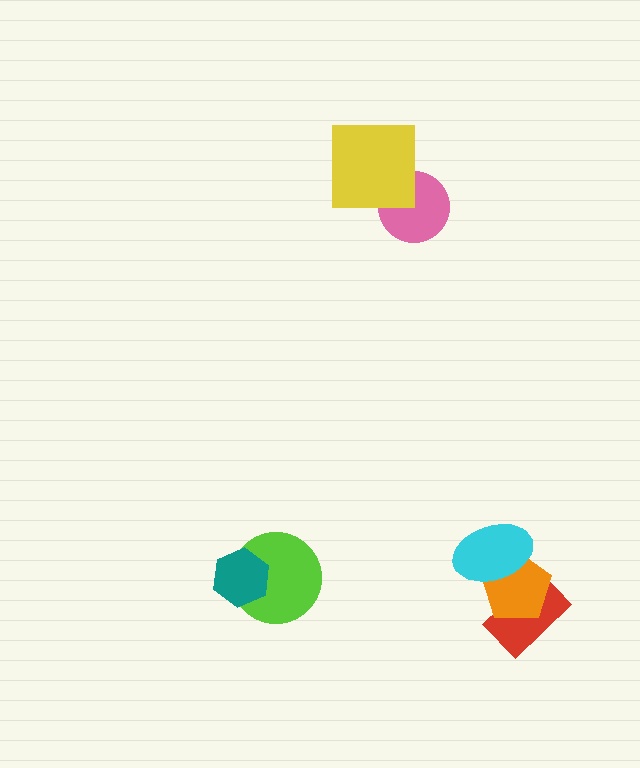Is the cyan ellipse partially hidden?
No, no other shape covers it.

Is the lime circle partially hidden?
Yes, it is partially covered by another shape.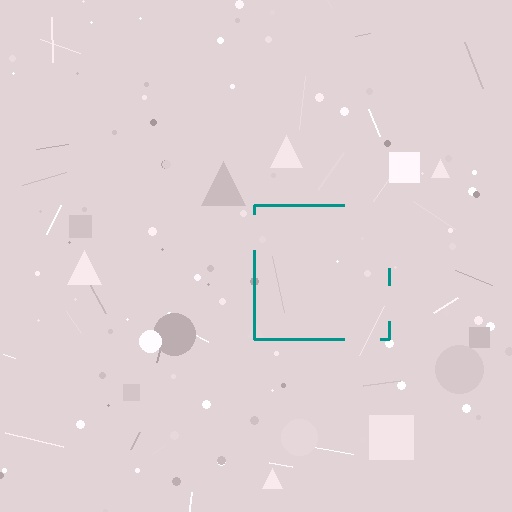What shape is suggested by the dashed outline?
The dashed outline suggests a square.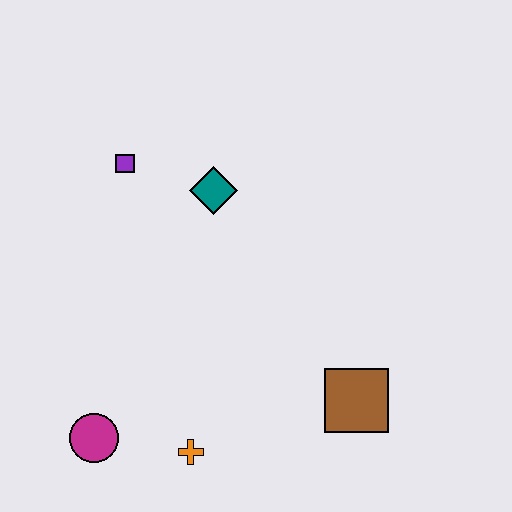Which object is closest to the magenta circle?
The orange cross is closest to the magenta circle.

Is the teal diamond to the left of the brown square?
Yes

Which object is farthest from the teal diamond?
The magenta circle is farthest from the teal diamond.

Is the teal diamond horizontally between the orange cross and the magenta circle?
No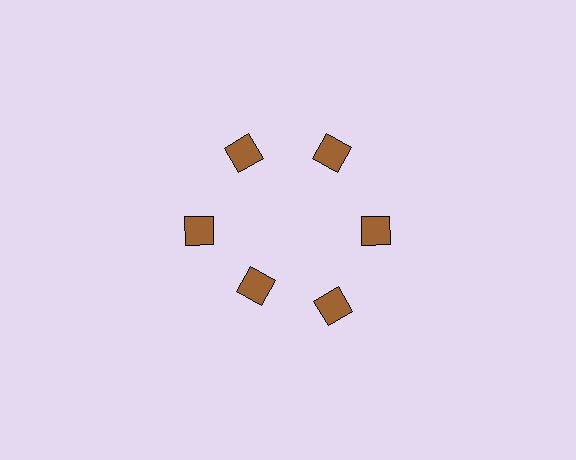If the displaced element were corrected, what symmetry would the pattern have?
It would have 6-fold rotational symmetry — the pattern would map onto itself every 60 degrees.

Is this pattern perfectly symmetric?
No. The 6 brown squares are arranged in a ring, but one element near the 7 o'clock position is pulled inward toward the center, breaking the 6-fold rotational symmetry.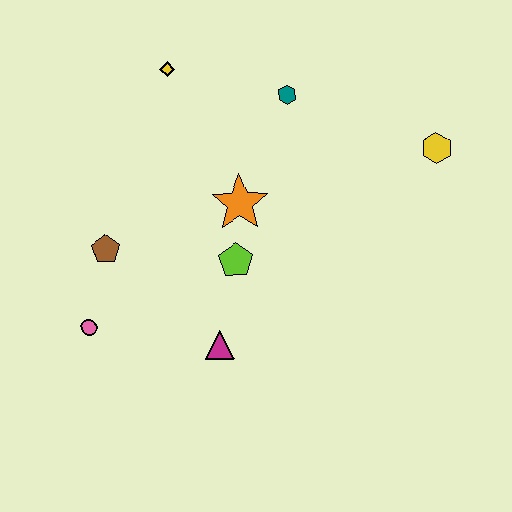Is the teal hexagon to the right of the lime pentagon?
Yes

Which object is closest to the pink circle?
The brown pentagon is closest to the pink circle.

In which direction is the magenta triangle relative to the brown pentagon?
The magenta triangle is to the right of the brown pentagon.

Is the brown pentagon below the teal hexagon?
Yes